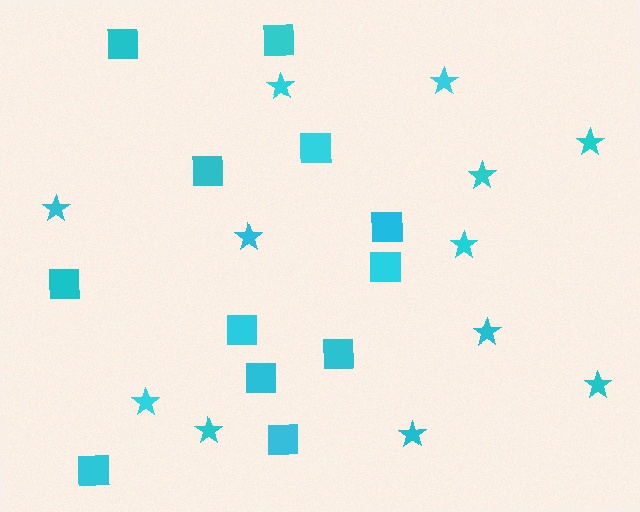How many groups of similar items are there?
There are 2 groups: one group of squares (12) and one group of stars (12).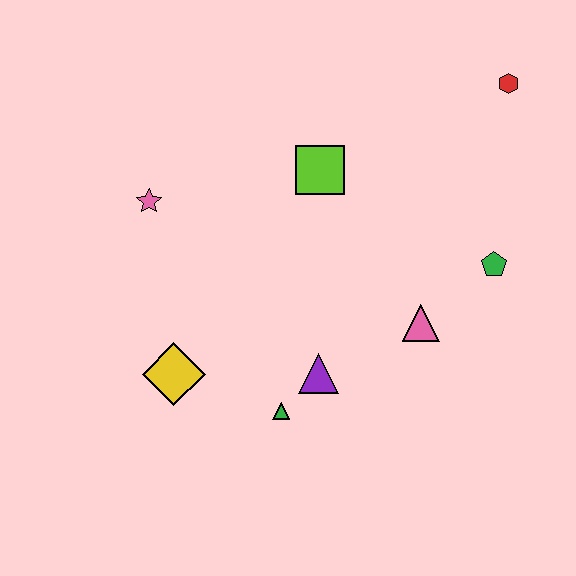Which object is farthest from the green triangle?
The red hexagon is farthest from the green triangle.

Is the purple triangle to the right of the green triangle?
Yes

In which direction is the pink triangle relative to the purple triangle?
The pink triangle is to the right of the purple triangle.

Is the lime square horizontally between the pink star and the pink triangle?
Yes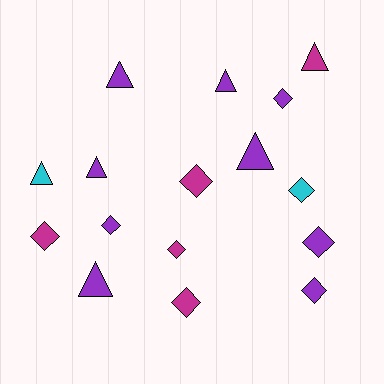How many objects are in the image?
There are 16 objects.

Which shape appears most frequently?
Diamond, with 9 objects.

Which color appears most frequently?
Purple, with 9 objects.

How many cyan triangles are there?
There is 1 cyan triangle.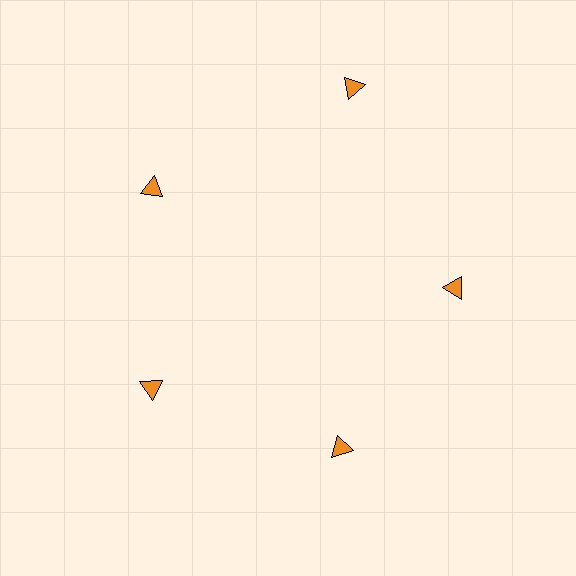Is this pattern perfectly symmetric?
No. The 5 orange triangles are arranged in a ring, but one element near the 1 o'clock position is pushed outward from the center, breaking the 5-fold rotational symmetry.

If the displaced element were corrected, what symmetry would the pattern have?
It would have 5-fold rotational symmetry — the pattern would map onto itself every 72 degrees.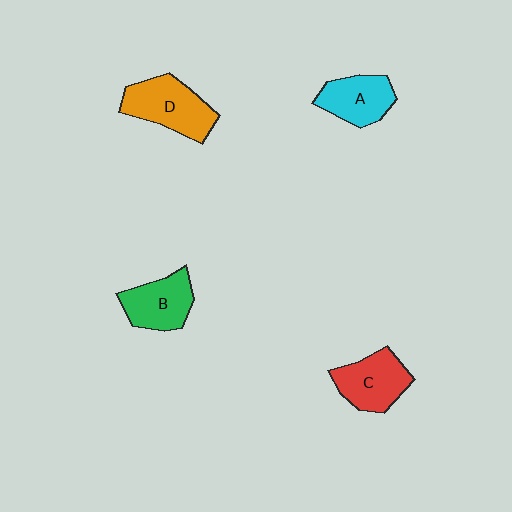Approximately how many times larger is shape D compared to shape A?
Approximately 1.3 times.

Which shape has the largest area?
Shape D (orange).